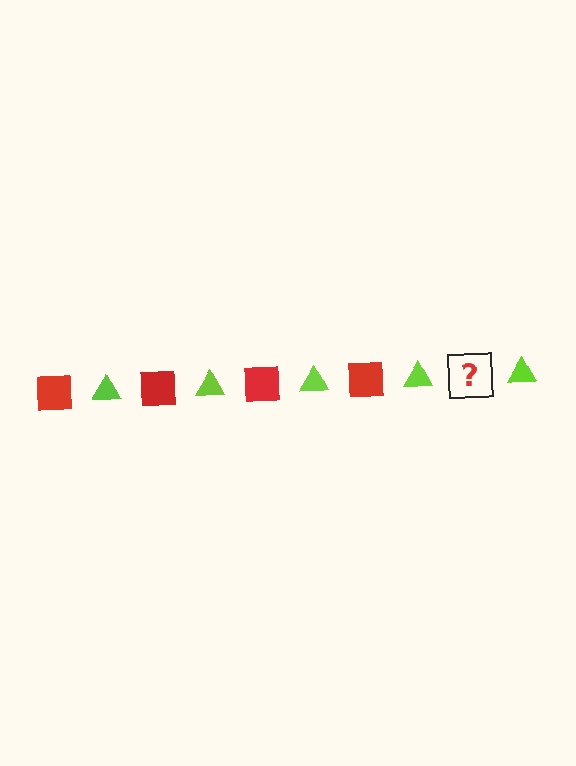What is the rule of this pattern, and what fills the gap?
The rule is that the pattern alternates between red square and lime triangle. The gap should be filled with a red square.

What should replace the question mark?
The question mark should be replaced with a red square.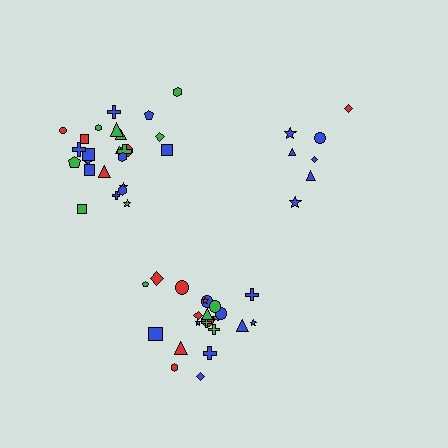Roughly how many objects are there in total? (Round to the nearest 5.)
Roughly 55 objects in total.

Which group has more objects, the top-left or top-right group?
The top-left group.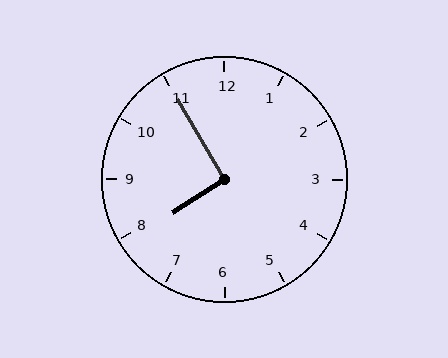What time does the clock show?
7:55.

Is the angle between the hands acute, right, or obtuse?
It is right.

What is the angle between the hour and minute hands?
Approximately 92 degrees.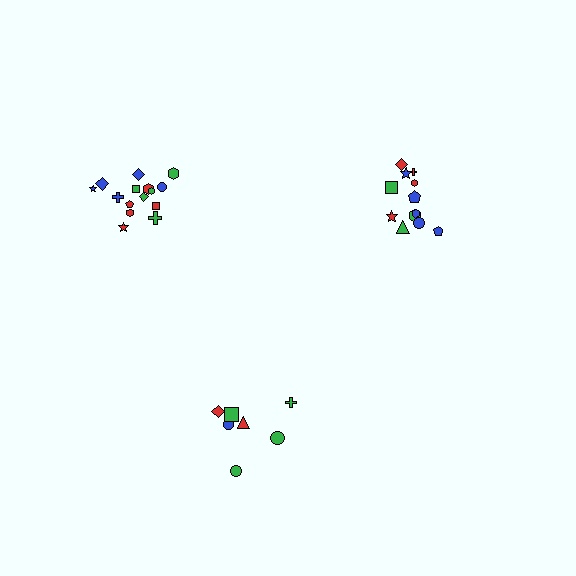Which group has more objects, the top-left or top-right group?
The top-left group.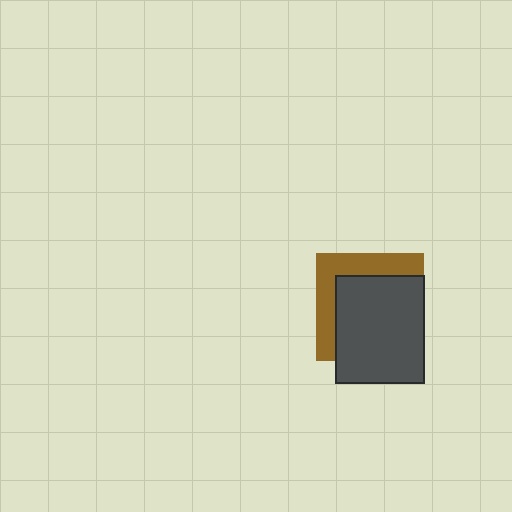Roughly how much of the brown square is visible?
A small part of it is visible (roughly 35%).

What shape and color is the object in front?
The object in front is a dark gray rectangle.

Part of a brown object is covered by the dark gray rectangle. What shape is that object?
It is a square.